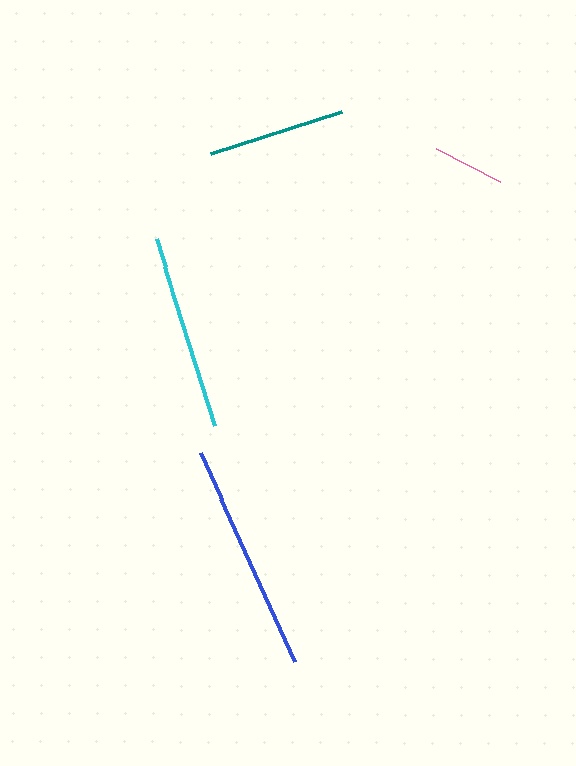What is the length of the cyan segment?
The cyan segment is approximately 195 pixels long.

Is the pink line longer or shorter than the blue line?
The blue line is longer than the pink line.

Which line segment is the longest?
The blue line is the longest at approximately 229 pixels.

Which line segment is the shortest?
The pink line is the shortest at approximately 72 pixels.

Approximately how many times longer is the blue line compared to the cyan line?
The blue line is approximately 1.2 times the length of the cyan line.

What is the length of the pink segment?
The pink segment is approximately 72 pixels long.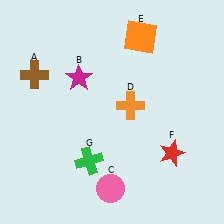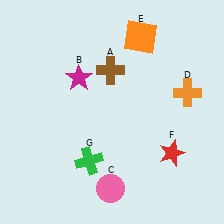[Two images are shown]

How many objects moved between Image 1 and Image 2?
2 objects moved between the two images.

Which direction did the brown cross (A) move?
The brown cross (A) moved right.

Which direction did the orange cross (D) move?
The orange cross (D) moved right.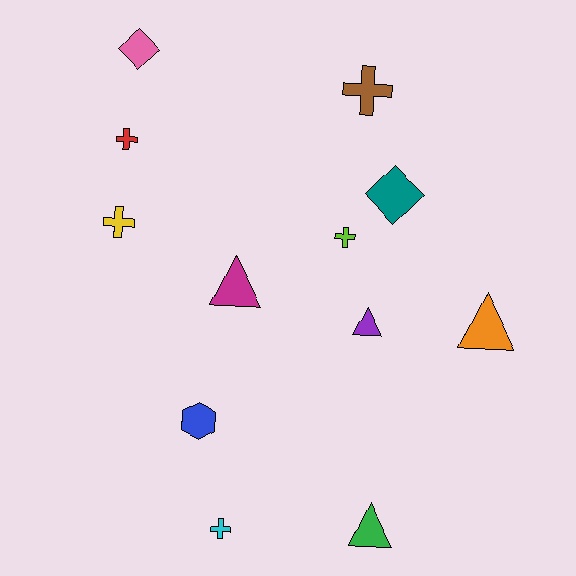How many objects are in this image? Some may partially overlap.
There are 12 objects.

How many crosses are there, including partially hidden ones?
There are 5 crosses.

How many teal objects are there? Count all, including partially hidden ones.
There is 1 teal object.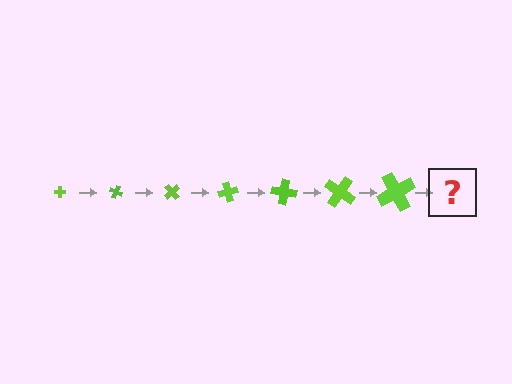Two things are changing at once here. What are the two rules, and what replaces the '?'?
The two rules are that the cross grows larger each step and it rotates 25 degrees each step. The '?' should be a cross, larger than the previous one and rotated 175 degrees from the start.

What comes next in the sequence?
The next element should be a cross, larger than the previous one and rotated 175 degrees from the start.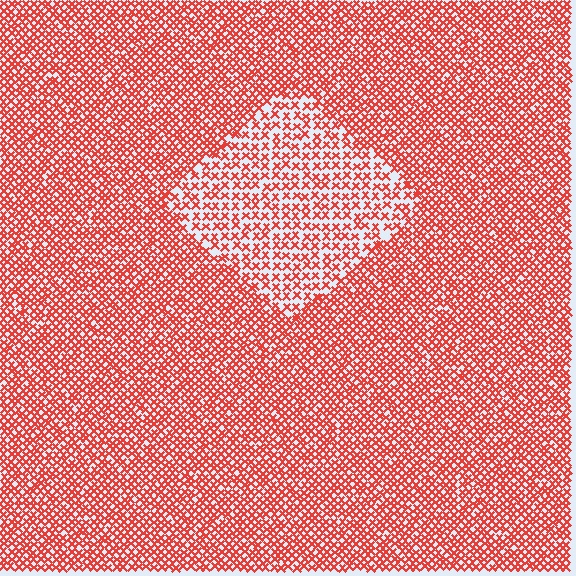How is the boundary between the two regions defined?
The boundary is defined by a change in element density (approximately 1.8x ratio). All elements are the same color, size, and shape.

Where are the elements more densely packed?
The elements are more densely packed outside the diamond boundary.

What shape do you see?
I see a diamond.